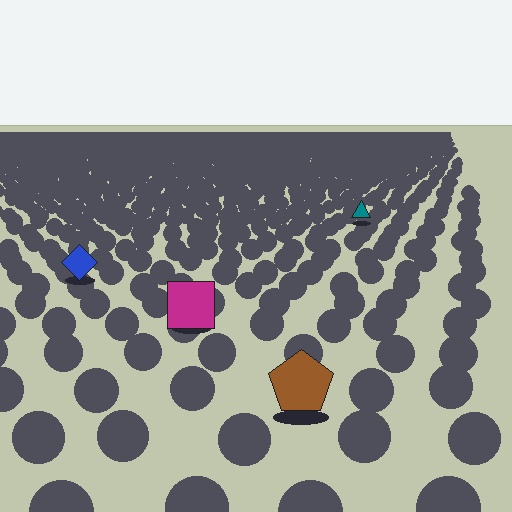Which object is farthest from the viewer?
The teal triangle is farthest from the viewer. It appears smaller and the ground texture around it is denser.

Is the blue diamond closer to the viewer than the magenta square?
No. The magenta square is closer — you can tell from the texture gradient: the ground texture is coarser near it.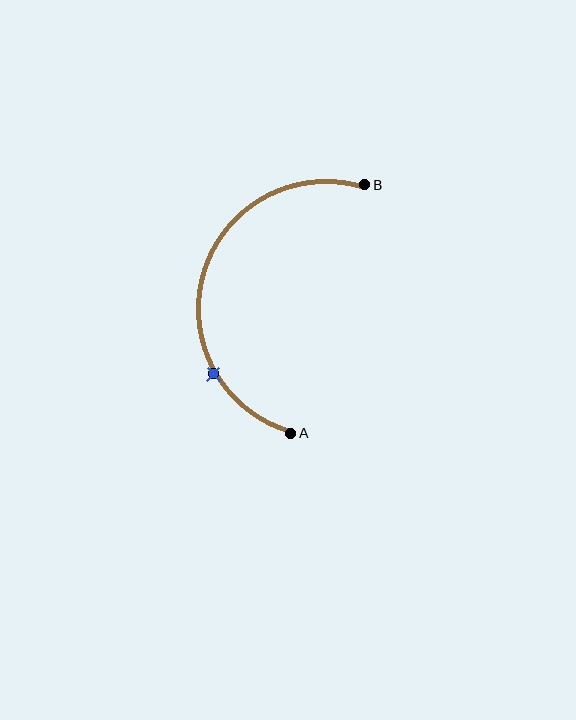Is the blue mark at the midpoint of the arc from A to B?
No. The blue mark lies on the arc but is closer to endpoint A. The arc midpoint would be at the point on the curve equidistant along the arc from both A and B.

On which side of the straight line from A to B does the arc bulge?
The arc bulges to the left of the straight line connecting A and B.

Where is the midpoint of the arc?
The arc midpoint is the point on the curve farthest from the straight line joining A and B. It sits to the left of that line.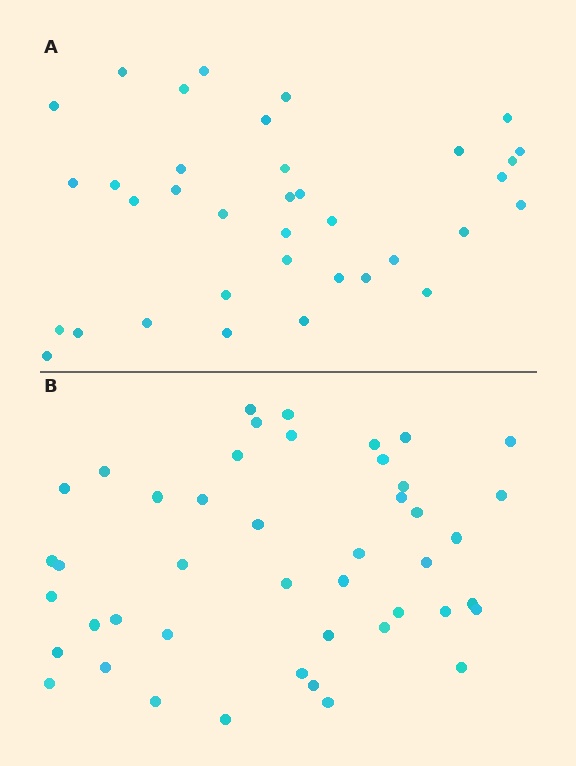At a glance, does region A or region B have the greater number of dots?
Region B (the bottom region) has more dots.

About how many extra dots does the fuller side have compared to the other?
Region B has roughly 8 or so more dots than region A.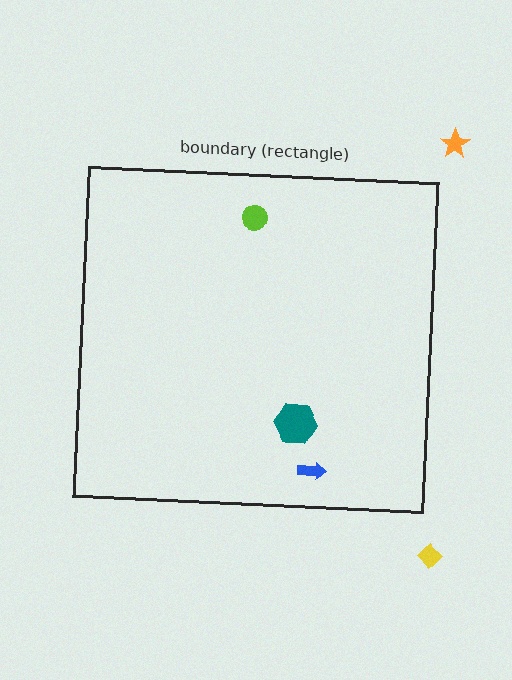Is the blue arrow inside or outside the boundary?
Inside.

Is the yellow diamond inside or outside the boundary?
Outside.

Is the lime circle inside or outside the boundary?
Inside.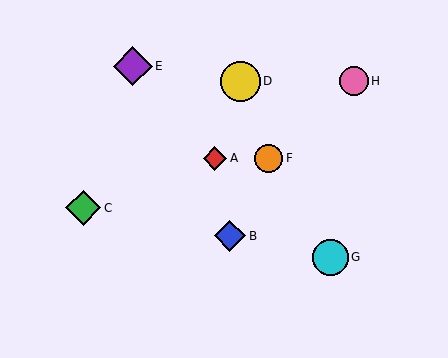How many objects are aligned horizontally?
2 objects (A, F) are aligned horizontally.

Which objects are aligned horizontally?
Objects A, F are aligned horizontally.